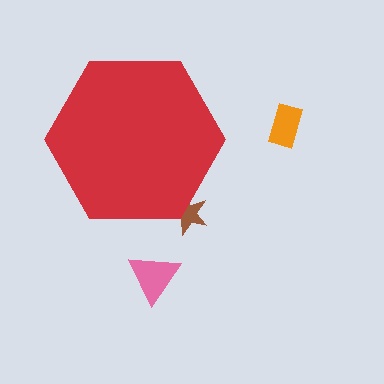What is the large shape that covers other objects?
A red hexagon.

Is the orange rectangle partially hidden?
No, the orange rectangle is fully visible.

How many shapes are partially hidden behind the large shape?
1 shape is partially hidden.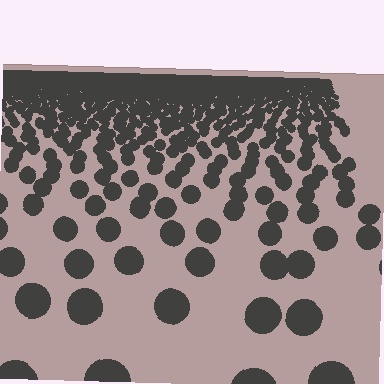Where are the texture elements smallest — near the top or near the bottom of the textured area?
Near the top.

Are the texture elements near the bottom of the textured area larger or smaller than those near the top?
Larger. Near the bottom, elements are closer to the viewer and appear at a bigger on-screen size.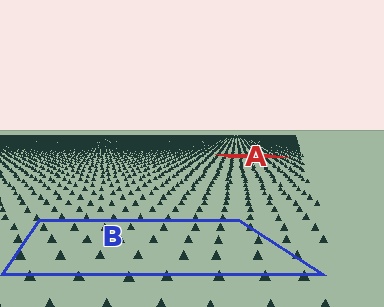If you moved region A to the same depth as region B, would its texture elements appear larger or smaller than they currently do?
They would appear larger. At a closer depth, the same texture elements are projected at a bigger on-screen size.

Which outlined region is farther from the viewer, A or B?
Region A is farther from the viewer — the texture elements inside it appear smaller and more densely packed.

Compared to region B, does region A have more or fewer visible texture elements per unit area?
Region A has more texture elements per unit area — they are packed more densely because it is farther away.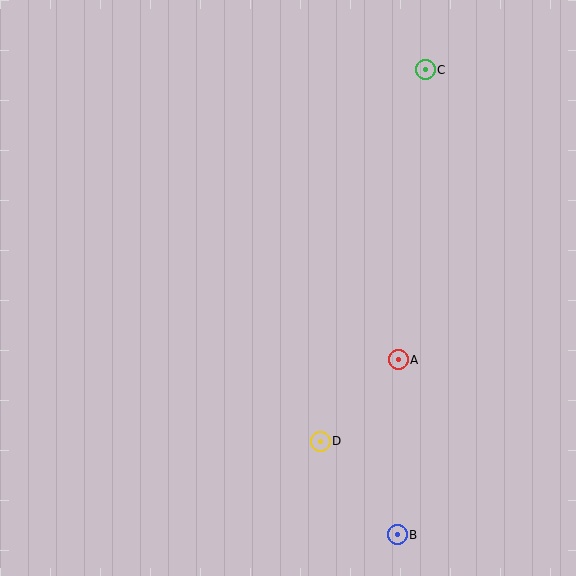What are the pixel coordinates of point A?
Point A is at (398, 360).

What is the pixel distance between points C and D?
The distance between C and D is 386 pixels.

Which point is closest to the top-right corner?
Point C is closest to the top-right corner.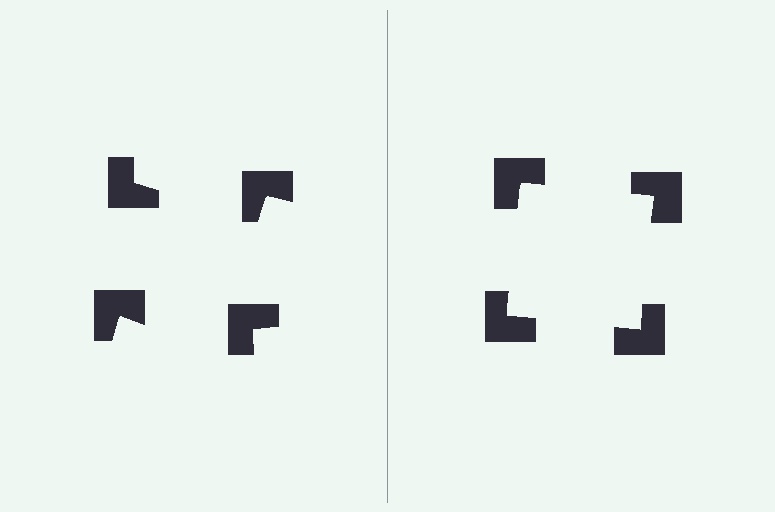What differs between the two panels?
The notched squares are positioned identically on both sides; only the wedge orientations differ. On the right they align to a square; on the left they are misaligned.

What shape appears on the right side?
An illusory square.